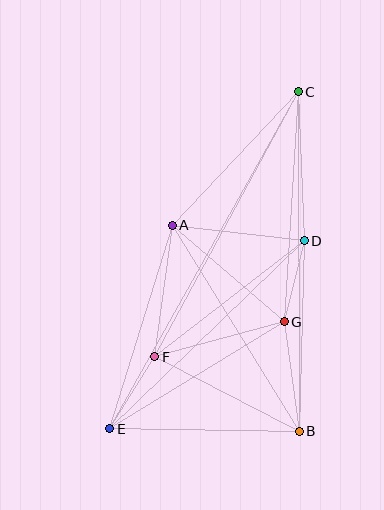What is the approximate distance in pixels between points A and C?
The distance between A and C is approximately 183 pixels.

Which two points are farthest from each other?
Points C and E are farthest from each other.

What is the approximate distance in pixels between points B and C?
The distance between B and C is approximately 339 pixels.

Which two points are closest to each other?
Points D and G are closest to each other.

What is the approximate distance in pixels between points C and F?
The distance between C and F is approximately 301 pixels.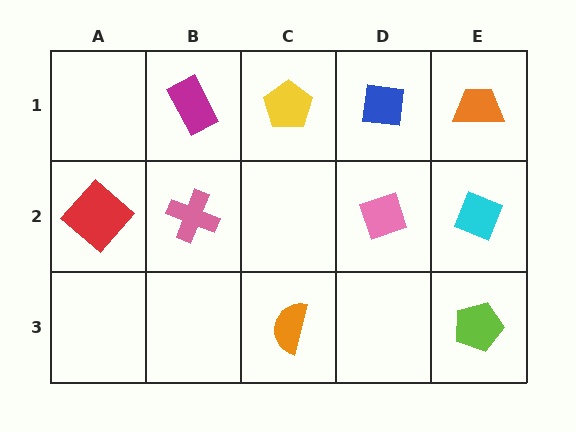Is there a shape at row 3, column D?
No, that cell is empty.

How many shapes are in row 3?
2 shapes.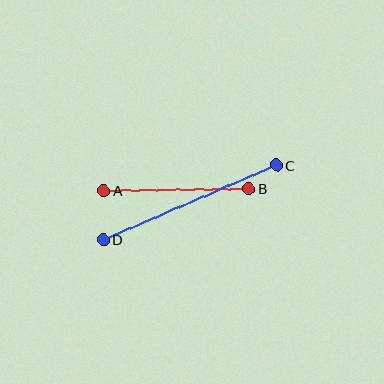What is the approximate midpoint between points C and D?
The midpoint is at approximately (190, 203) pixels.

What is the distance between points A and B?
The distance is approximately 145 pixels.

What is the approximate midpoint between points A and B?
The midpoint is at approximately (176, 190) pixels.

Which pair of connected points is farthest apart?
Points C and D are farthest apart.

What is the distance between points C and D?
The distance is approximately 189 pixels.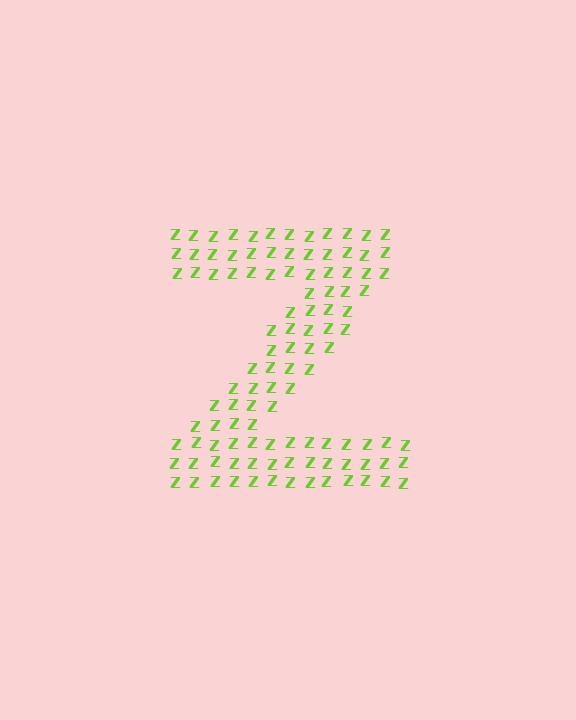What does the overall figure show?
The overall figure shows the letter Z.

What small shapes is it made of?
It is made of small letter Z's.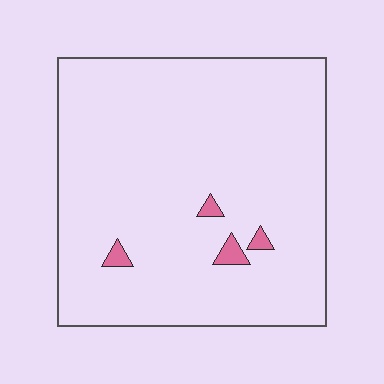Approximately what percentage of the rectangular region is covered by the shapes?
Approximately 5%.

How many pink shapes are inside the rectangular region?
4.